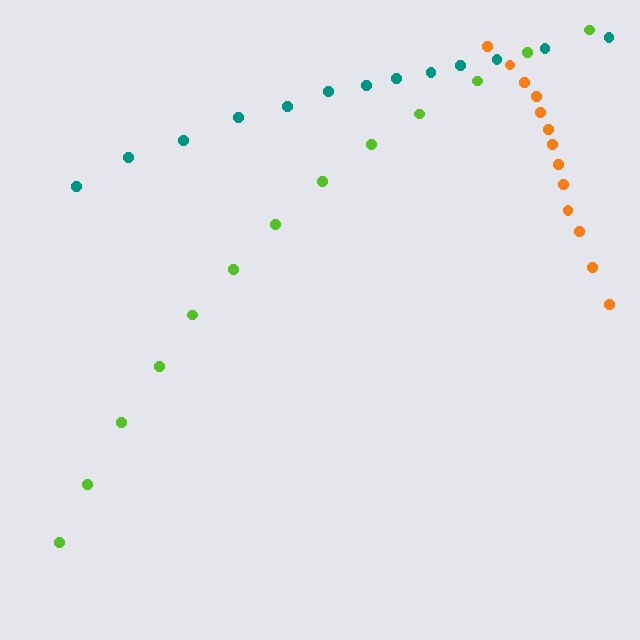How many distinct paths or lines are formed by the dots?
There are 3 distinct paths.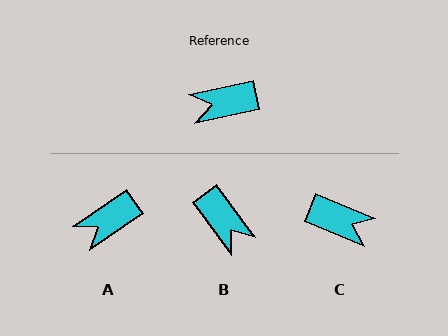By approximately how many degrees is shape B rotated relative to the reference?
Approximately 115 degrees counter-clockwise.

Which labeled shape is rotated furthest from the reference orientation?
C, about 146 degrees away.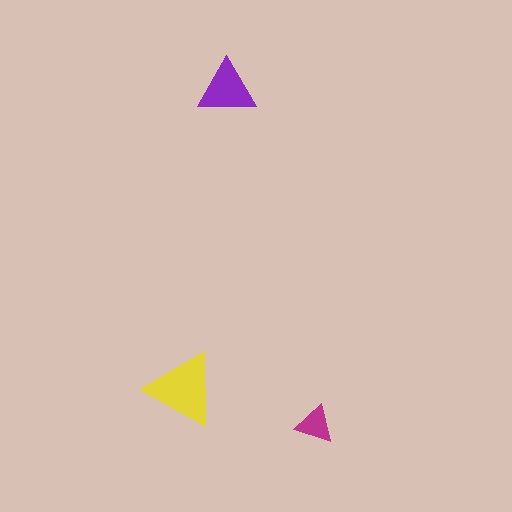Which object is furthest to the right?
The magenta triangle is rightmost.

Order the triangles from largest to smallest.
the yellow one, the purple one, the magenta one.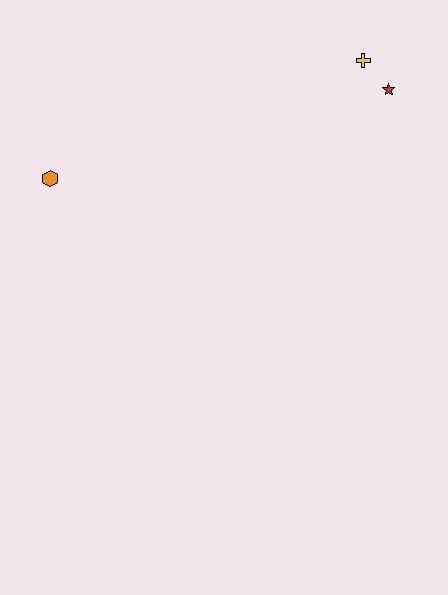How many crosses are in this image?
There is 1 cross.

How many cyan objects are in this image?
There are no cyan objects.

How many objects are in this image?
There are 3 objects.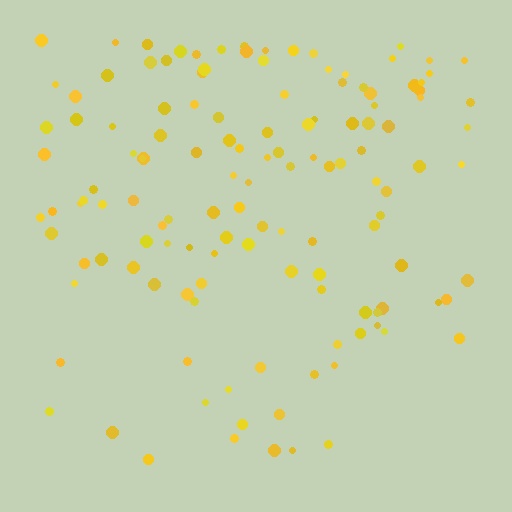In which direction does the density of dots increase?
From bottom to top, with the top side densest.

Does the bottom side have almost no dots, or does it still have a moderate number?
Still a moderate number, just noticeably fewer than the top.